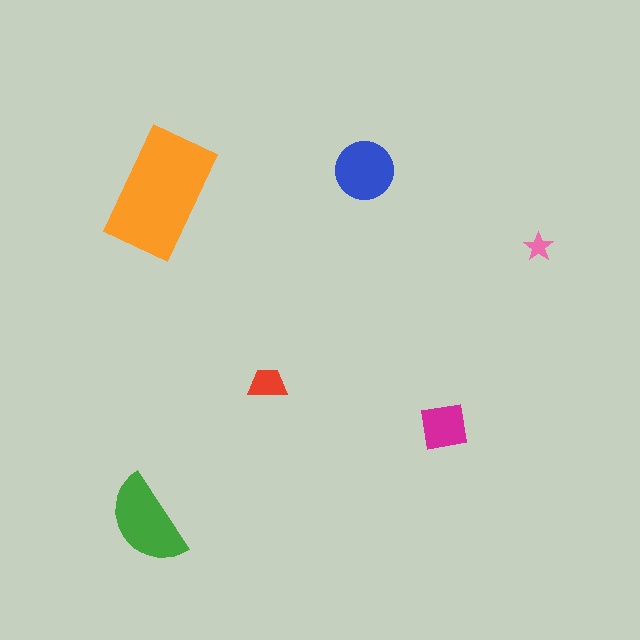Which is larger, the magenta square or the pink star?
The magenta square.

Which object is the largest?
The orange rectangle.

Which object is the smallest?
The pink star.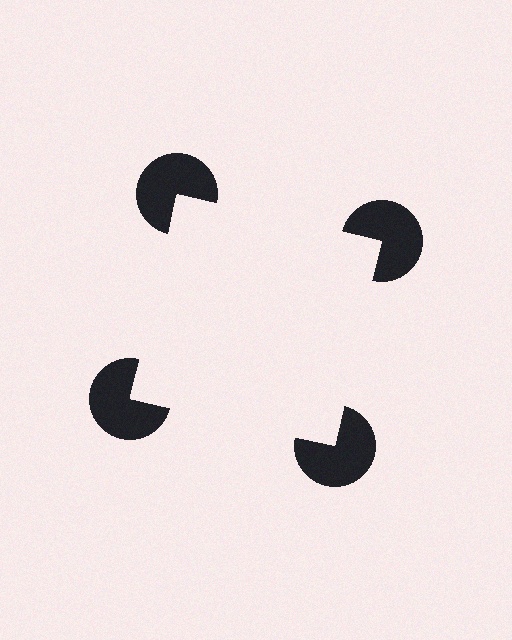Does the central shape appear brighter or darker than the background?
It typically appears slightly brighter than the background, even though no actual brightness change is drawn.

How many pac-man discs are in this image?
There are 4 — one at each vertex of the illusory square.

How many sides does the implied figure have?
4 sides.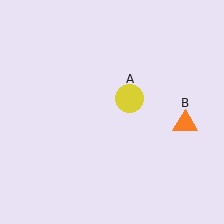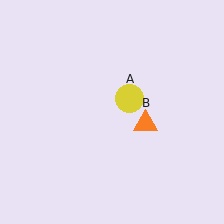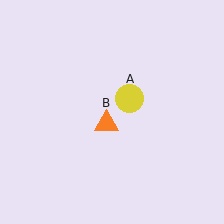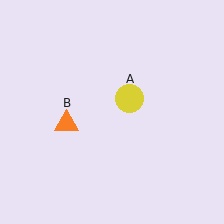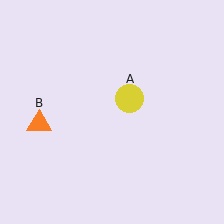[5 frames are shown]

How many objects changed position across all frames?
1 object changed position: orange triangle (object B).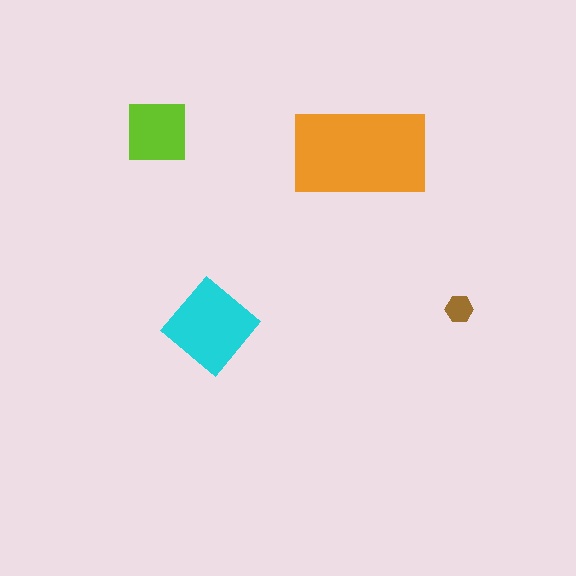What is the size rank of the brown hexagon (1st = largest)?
4th.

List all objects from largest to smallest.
The orange rectangle, the cyan diamond, the lime square, the brown hexagon.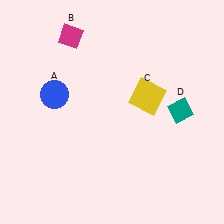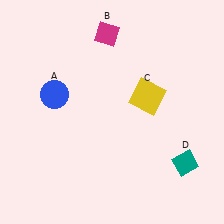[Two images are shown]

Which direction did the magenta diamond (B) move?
The magenta diamond (B) moved right.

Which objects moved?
The objects that moved are: the magenta diamond (B), the teal diamond (D).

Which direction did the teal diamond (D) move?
The teal diamond (D) moved down.